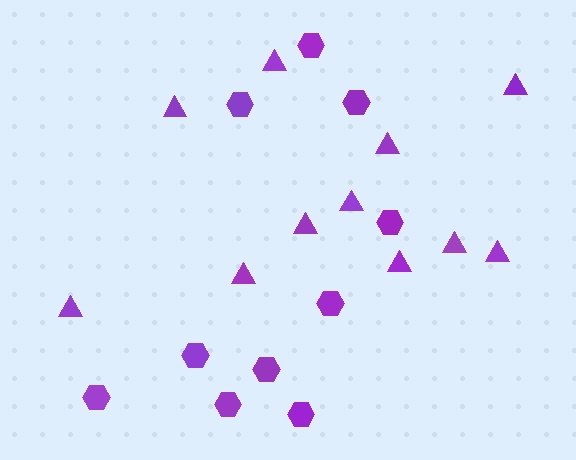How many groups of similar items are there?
There are 2 groups: one group of hexagons (10) and one group of triangles (11).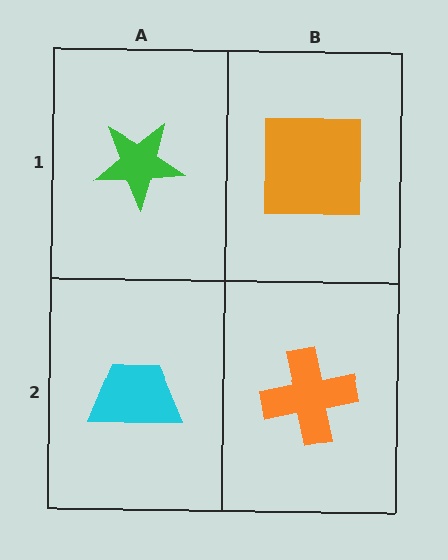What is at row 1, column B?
An orange square.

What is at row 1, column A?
A green star.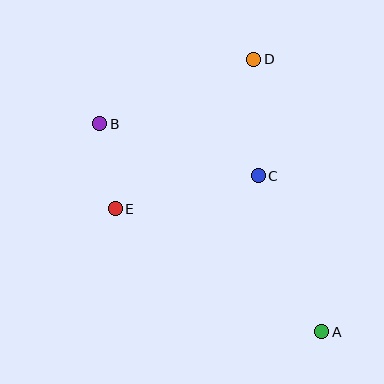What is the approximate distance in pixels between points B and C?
The distance between B and C is approximately 167 pixels.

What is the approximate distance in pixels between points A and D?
The distance between A and D is approximately 281 pixels.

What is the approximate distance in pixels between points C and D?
The distance between C and D is approximately 116 pixels.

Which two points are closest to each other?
Points B and E are closest to each other.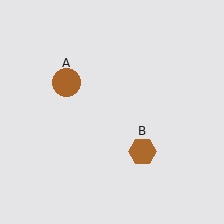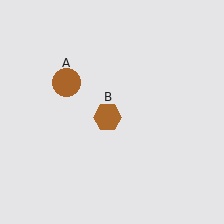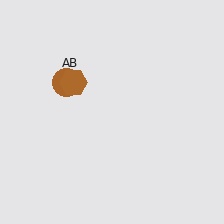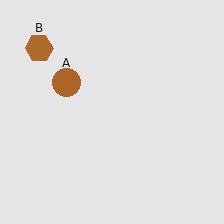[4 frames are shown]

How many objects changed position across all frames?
1 object changed position: brown hexagon (object B).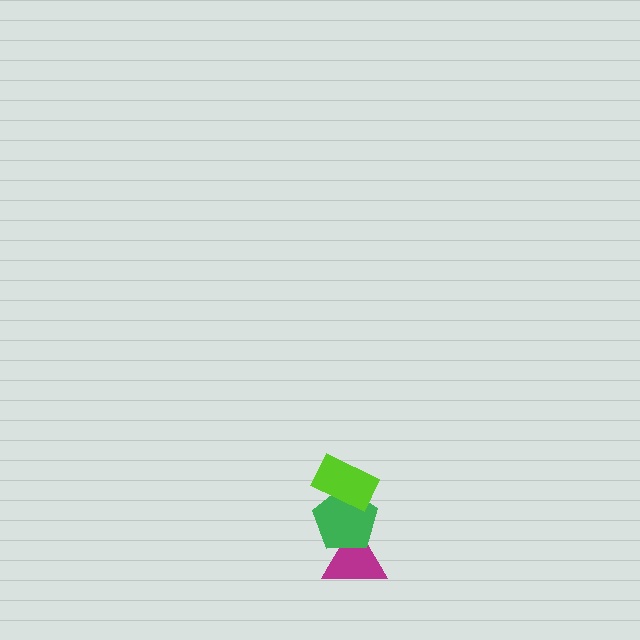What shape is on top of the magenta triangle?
The green pentagon is on top of the magenta triangle.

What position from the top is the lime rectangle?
The lime rectangle is 1st from the top.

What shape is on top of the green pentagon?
The lime rectangle is on top of the green pentagon.